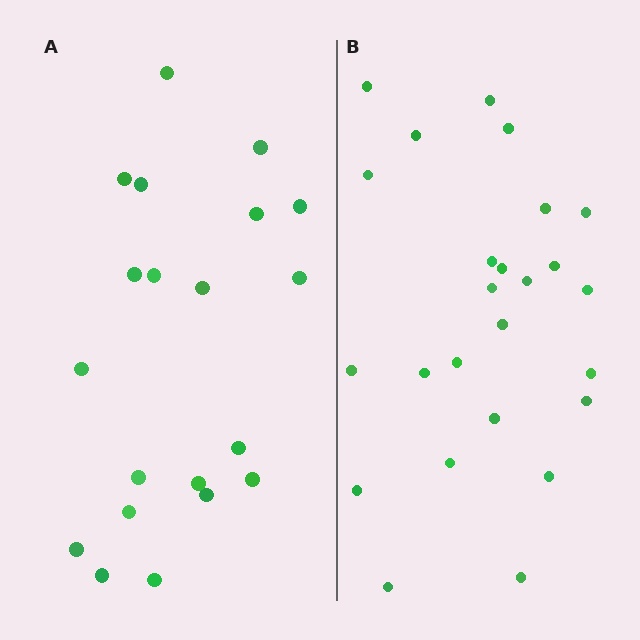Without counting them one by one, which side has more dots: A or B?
Region B (the right region) has more dots.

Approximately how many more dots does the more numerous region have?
Region B has about 5 more dots than region A.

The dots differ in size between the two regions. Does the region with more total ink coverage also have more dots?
No. Region A has more total ink coverage because its dots are larger, but region B actually contains more individual dots. Total area can be misleading — the number of items is what matters here.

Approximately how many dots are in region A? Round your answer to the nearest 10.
About 20 dots.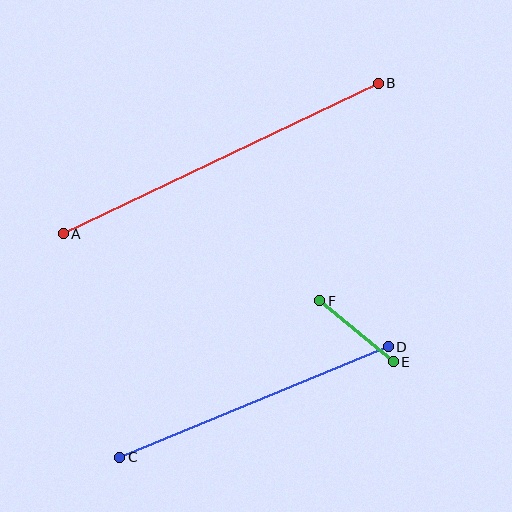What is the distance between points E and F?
The distance is approximately 95 pixels.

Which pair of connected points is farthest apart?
Points A and B are farthest apart.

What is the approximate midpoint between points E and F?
The midpoint is at approximately (357, 331) pixels.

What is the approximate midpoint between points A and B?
The midpoint is at approximately (221, 159) pixels.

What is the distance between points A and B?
The distance is approximately 349 pixels.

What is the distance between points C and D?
The distance is approximately 290 pixels.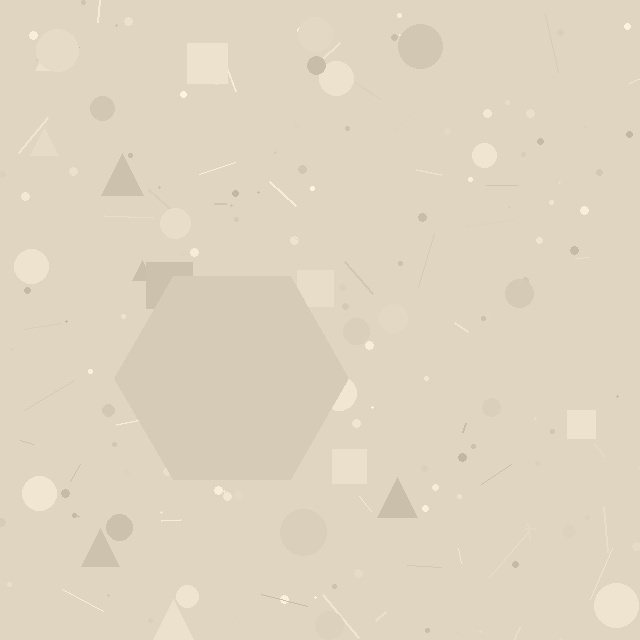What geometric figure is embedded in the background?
A hexagon is embedded in the background.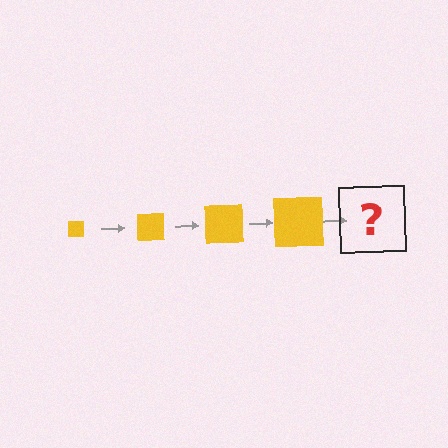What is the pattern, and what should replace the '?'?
The pattern is that the square gets progressively larger each step. The '?' should be a yellow square, larger than the previous one.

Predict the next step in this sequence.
The next step is a yellow square, larger than the previous one.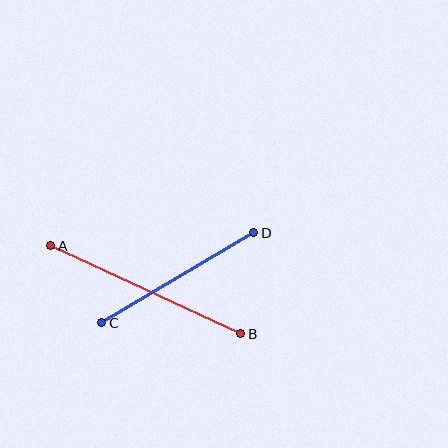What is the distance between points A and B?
The distance is approximately 209 pixels.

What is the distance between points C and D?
The distance is approximately 176 pixels.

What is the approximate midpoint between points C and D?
The midpoint is at approximately (178, 278) pixels.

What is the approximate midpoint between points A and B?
The midpoint is at approximately (146, 290) pixels.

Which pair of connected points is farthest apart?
Points A and B are farthest apart.